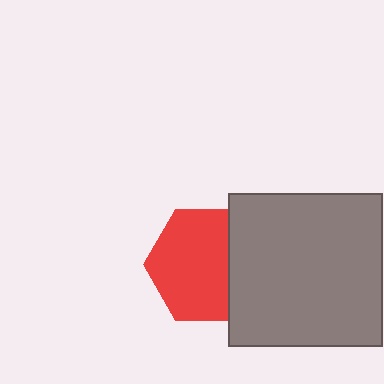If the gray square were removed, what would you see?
You would see the complete red hexagon.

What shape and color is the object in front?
The object in front is a gray square.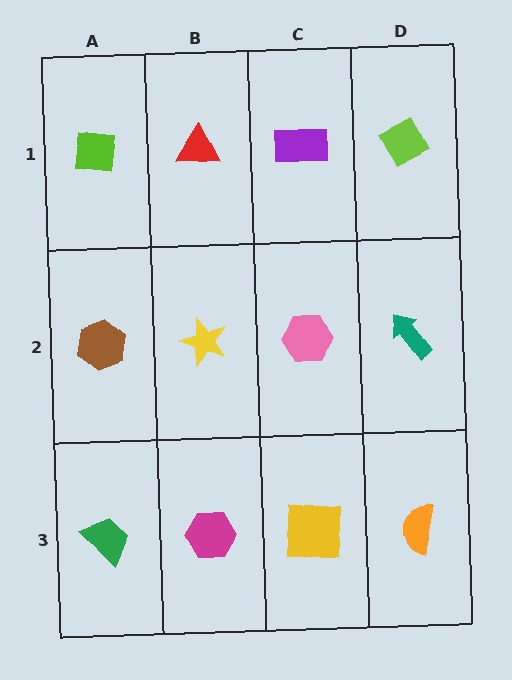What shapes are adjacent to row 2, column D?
A lime diamond (row 1, column D), an orange semicircle (row 3, column D), a pink hexagon (row 2, column C).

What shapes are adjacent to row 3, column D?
A teal arrow (row 2, column D), a yellow square (row 3, column C).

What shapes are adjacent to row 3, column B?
A yellow star (row 2, column B), a green trapezoid (row 3, column A), a yellow square (row 3, column C).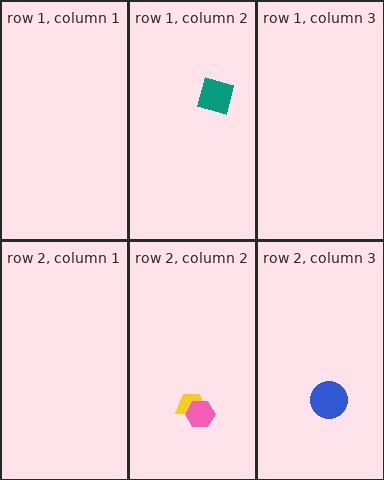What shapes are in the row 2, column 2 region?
The yellow trapezoid, the pink hexagon.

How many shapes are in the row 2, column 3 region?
1.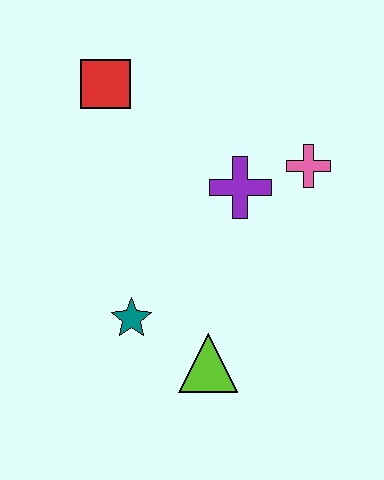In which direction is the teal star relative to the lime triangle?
The teal star is to the left of the lime triangle.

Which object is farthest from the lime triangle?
The red square is farthest from the lime triangle.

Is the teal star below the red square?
Yes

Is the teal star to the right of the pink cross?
No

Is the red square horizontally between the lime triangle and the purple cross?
No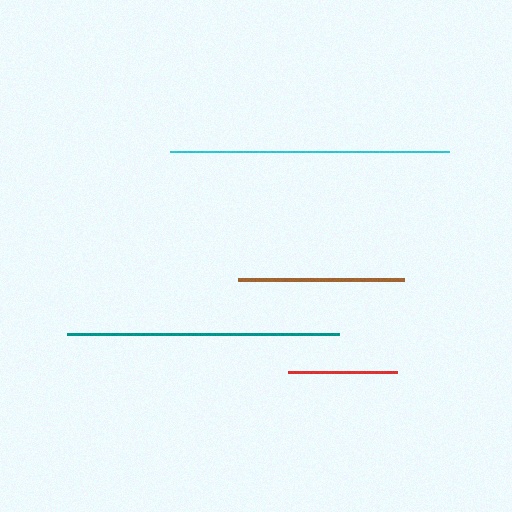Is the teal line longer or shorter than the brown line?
The teal line is longer than the brown line.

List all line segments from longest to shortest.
From longest to shortest: cyan, teal, brown, red.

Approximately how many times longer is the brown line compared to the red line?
The brown line is approximately 1.5 times the length of the red line.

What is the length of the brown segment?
The brown segment is approximately 166 pixels long.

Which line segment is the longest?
The cyan line is the longest at approximately 279 pixels.